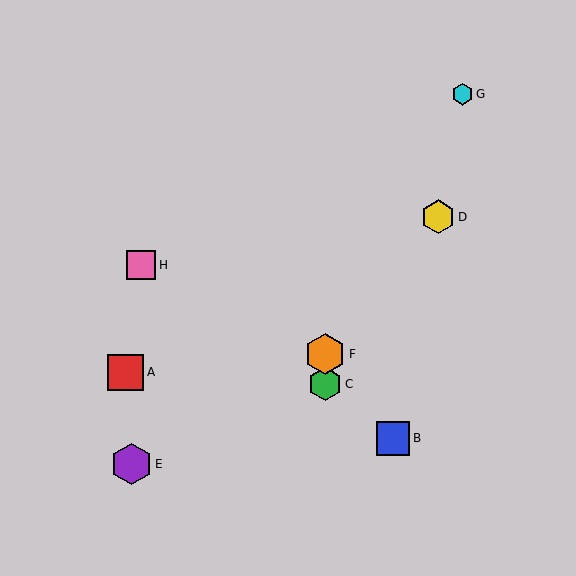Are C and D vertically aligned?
No, C is at x≈325 and D is at x≈438.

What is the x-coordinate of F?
Object F is at x≈325.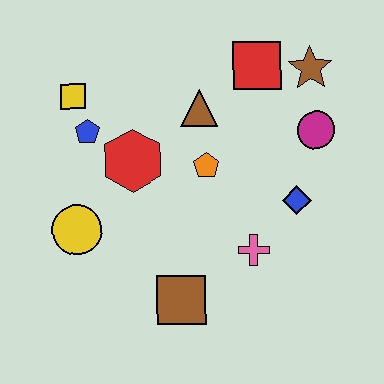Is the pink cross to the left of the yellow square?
No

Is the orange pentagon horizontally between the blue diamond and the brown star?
No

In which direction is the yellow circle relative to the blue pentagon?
The yellow circle is below the blue pentagon.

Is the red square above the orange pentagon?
Yes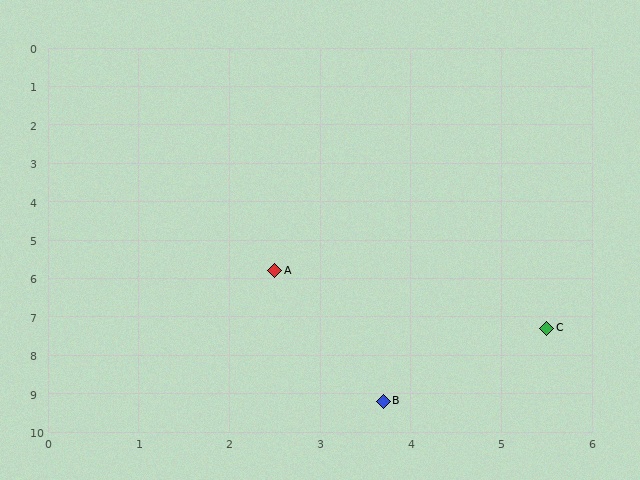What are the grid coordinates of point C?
Point C is at approximately (5.5, 7.3).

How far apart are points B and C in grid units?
Points B and C are about 2.6 grid units apart.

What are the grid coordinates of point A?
Point A is at approximately (2.5, 5.8).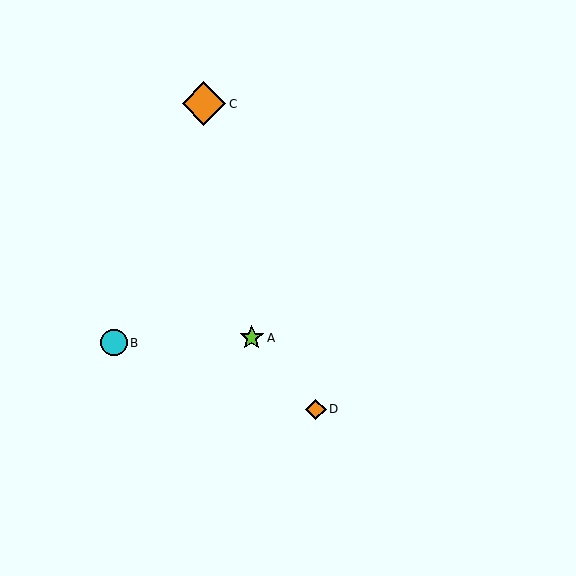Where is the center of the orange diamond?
The center of the orange diamond is at (316, 409).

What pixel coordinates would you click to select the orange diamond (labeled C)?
Click at (204, 104) to select the orange diamond C.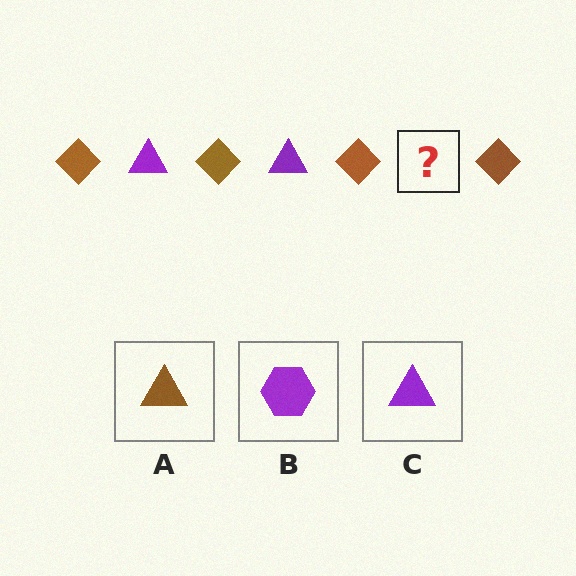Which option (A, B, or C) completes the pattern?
C.